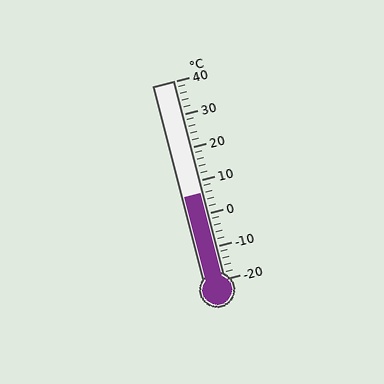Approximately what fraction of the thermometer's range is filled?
The thermometer is filled to approximately 45% of its range.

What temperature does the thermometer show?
The thermometer shows approximately 6°C.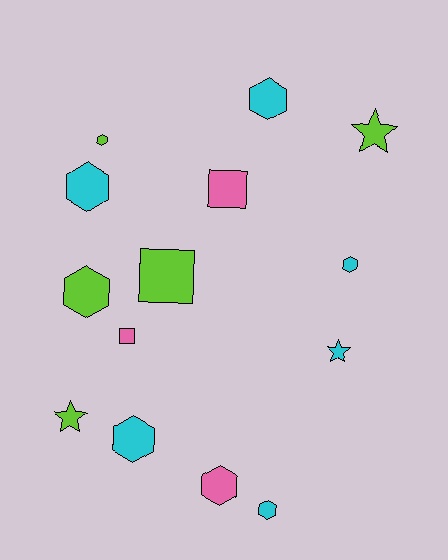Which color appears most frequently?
Cyan, with 6 objects.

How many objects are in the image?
There are 14 objects.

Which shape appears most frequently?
Hexagon, with 8 objects.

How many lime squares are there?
There is 1 lime square.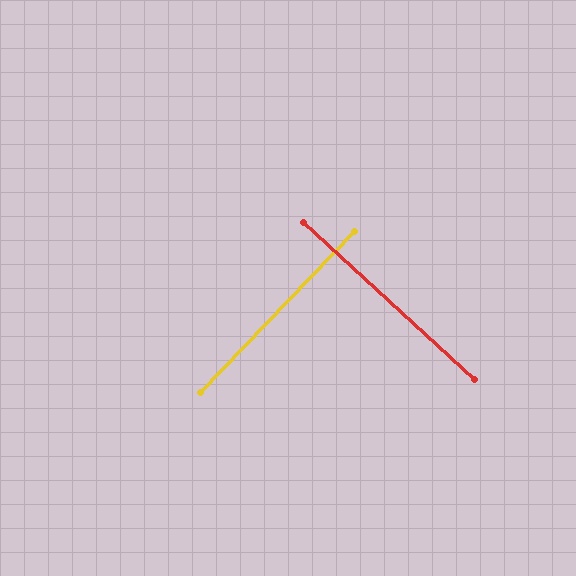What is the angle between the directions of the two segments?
Approximately 89 degrees.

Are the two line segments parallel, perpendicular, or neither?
Perpendicular — they meet at approximately 89°.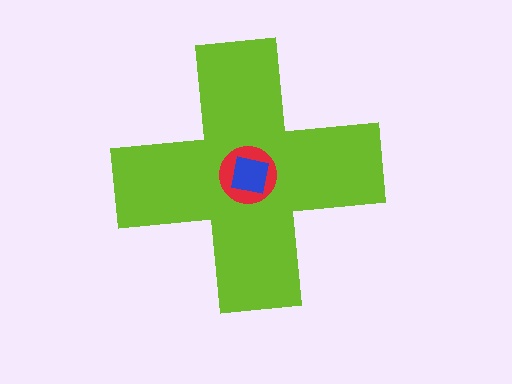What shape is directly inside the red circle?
The blue square.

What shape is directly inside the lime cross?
The red circle.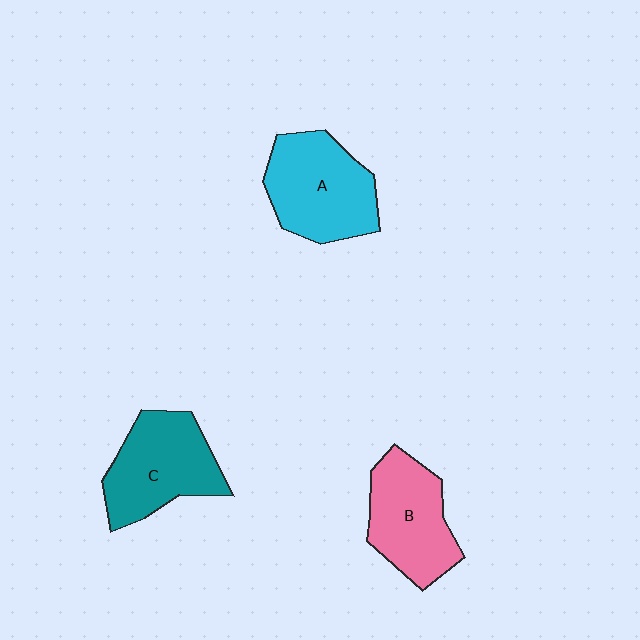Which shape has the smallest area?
Shape B (pink).